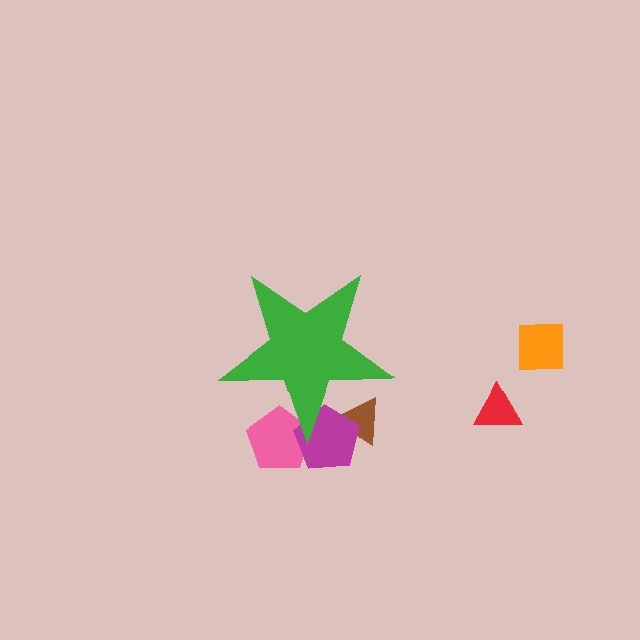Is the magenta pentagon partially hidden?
Yes, the magenta pentagon is partially hidden behind the green star.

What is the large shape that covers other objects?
A green star.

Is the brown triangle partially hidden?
Yes, the brown triangle is partially hidden behind the green star.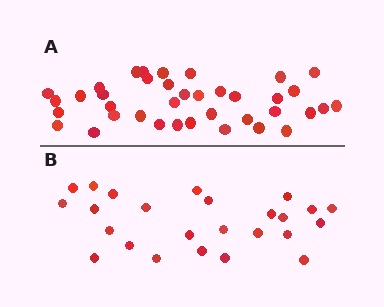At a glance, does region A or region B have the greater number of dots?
Region A (the top region) has more dots.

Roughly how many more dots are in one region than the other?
Region A has approximately 15 more dots than region B.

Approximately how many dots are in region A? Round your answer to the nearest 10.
About 40 dots. (The exact count is 38, which rounds to 40.)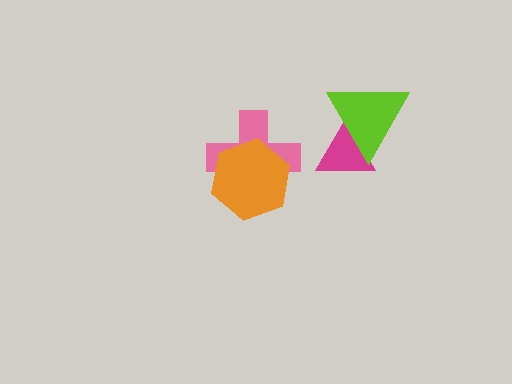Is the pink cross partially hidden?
Yes, it is partially covered by another shape.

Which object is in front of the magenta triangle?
The lime triangle is in front of the magenta triangle.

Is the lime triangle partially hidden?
No, no other shape covers it.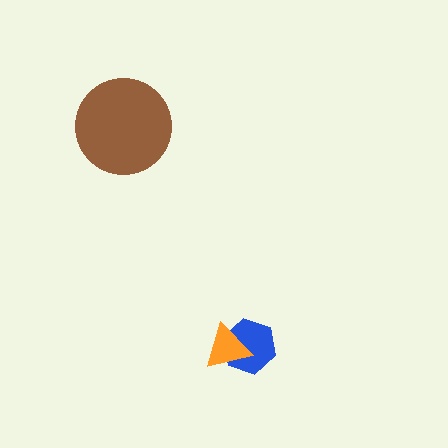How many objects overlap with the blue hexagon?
1 object overlaps with the blue hexagon.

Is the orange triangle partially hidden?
No, no other shape covers it.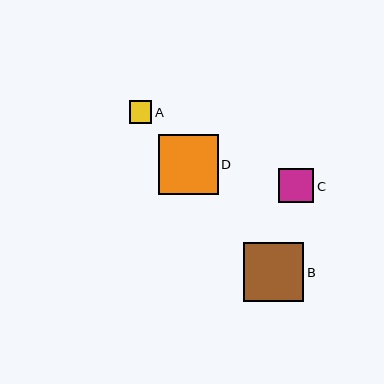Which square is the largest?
Square B is the largest with a size of approximately 60 pixels.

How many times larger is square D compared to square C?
Square D is approximately 1.7 times the size of square C.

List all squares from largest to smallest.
From largest to smallest: B, D, C, A.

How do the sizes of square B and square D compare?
Square B and square D are approximately the same size.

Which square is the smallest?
Square A is the smallest with a size of approximately 23 pixels.